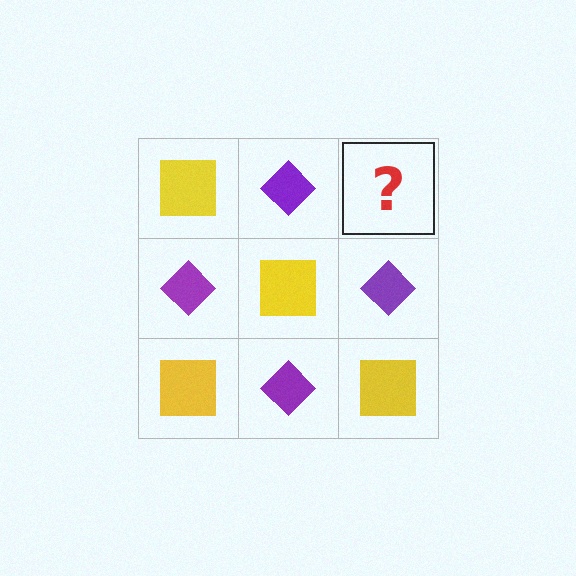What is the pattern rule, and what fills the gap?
The rule is that it alternates yellow square and purple diamond in a checkerboard pattern. The gap should be filled with a yellow square.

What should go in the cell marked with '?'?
The missing cell should contain a yellow square.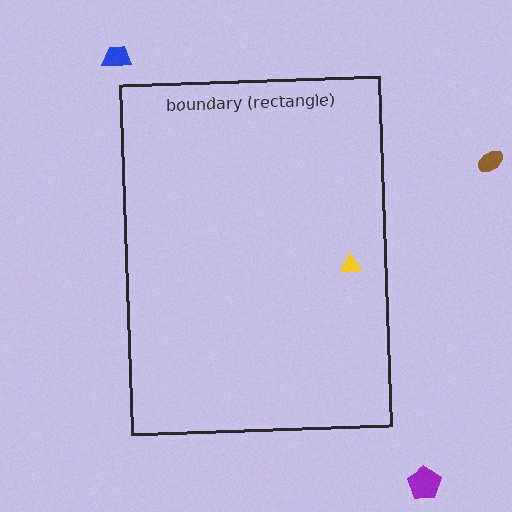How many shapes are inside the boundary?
1 inside, 3 outside.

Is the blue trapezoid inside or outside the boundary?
Outside.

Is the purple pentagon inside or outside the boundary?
Outside.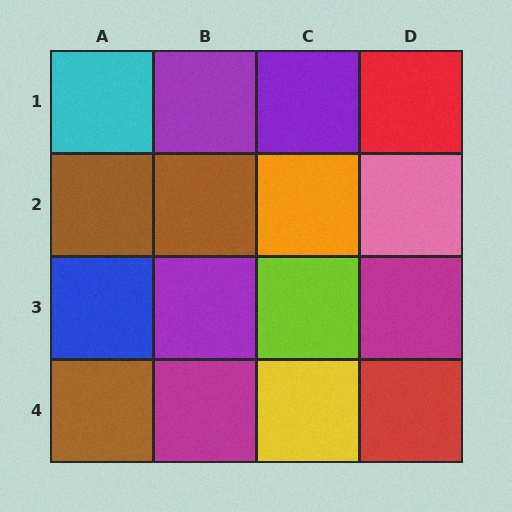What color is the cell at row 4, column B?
Magenta.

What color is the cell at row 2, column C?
Orange.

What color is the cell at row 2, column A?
Brown.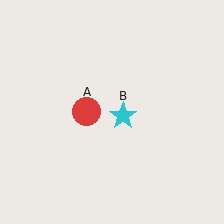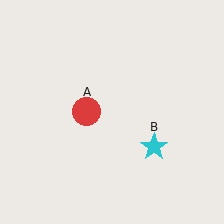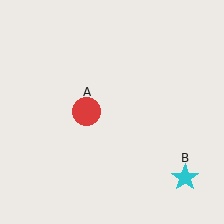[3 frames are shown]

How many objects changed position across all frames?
1 object changed position: cyan star (object B).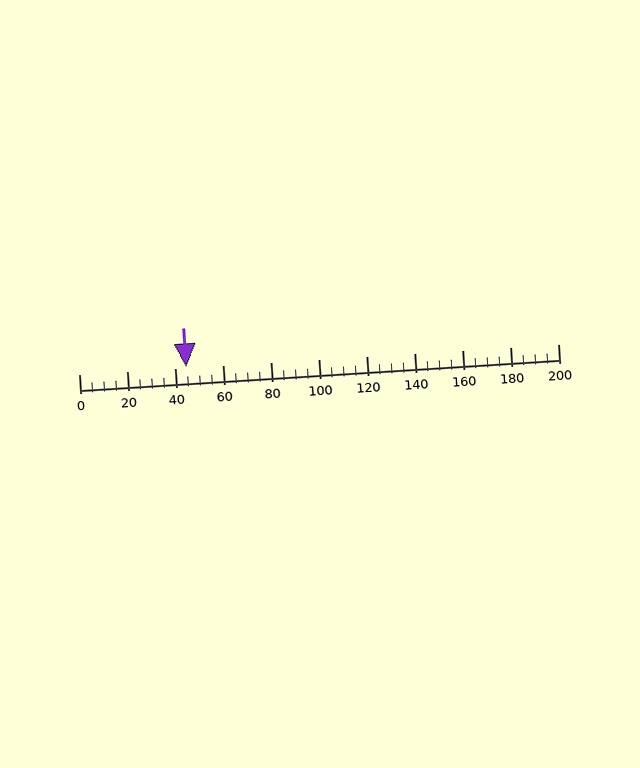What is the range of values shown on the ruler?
The ruler shows values from 0 to 200.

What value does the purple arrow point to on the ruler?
The purple arrow points to approximately 45.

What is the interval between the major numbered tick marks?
The major tick marks are spaced 20 units apart.